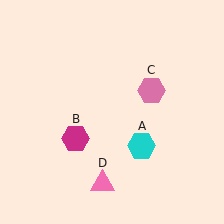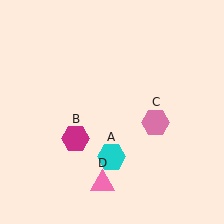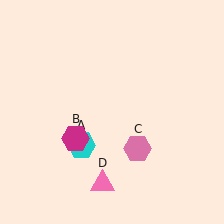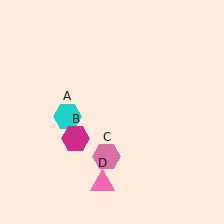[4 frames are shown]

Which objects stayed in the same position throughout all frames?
Magenta hexagon (object B) and pink triangle (object D) remained stationary.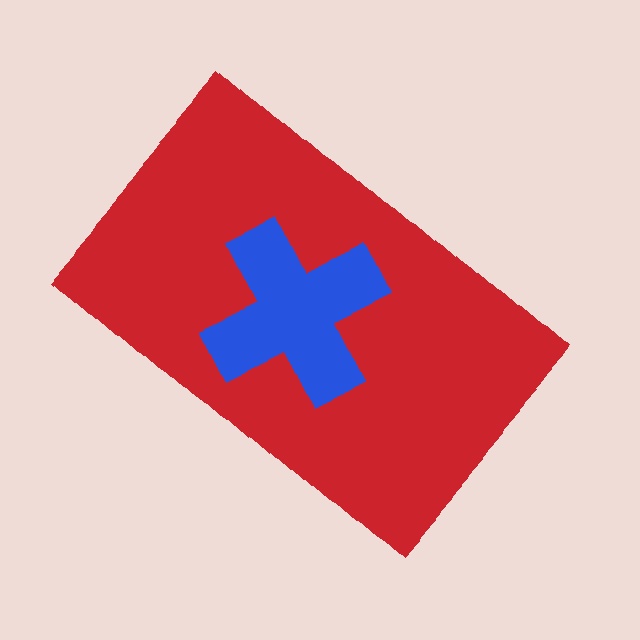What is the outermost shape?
The red rectangle.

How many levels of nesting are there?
2.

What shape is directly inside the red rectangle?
The blue cross.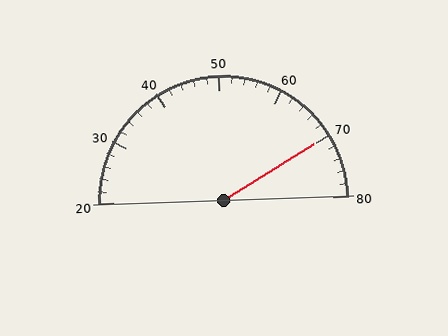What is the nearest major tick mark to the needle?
The nearest major tick mark is 70.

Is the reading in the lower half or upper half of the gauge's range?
The reading is in the upper half of the range (20 to 80).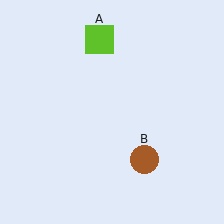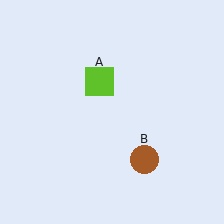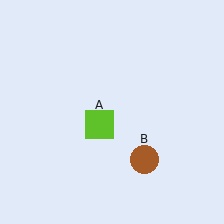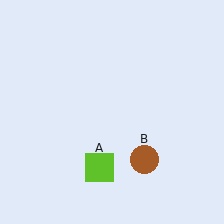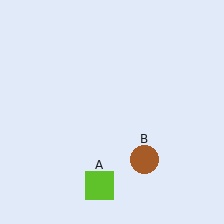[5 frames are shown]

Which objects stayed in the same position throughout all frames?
Brown circle (object B) remained stationary.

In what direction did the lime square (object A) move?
The lime square (object A) moved down.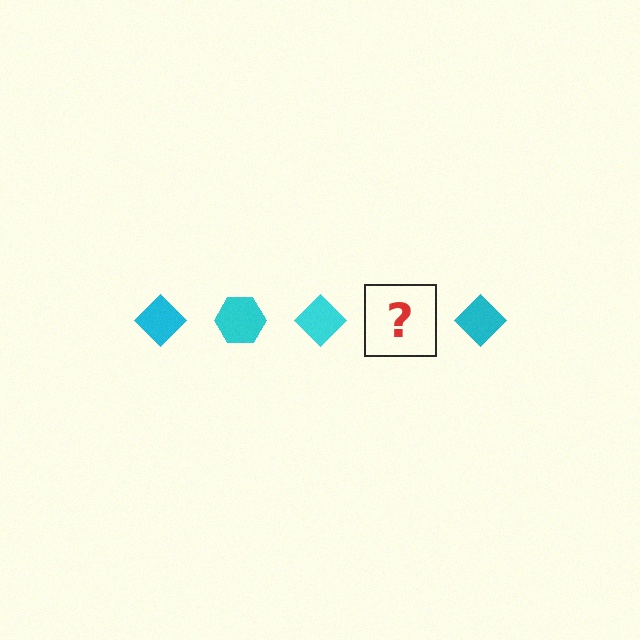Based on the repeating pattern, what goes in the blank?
The blank should be a cyan hexagon.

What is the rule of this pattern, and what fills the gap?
The rule is that the pattern cycles through diamond, hexagon shapes in cyan. The gap should be filled with a cyan hexagon.